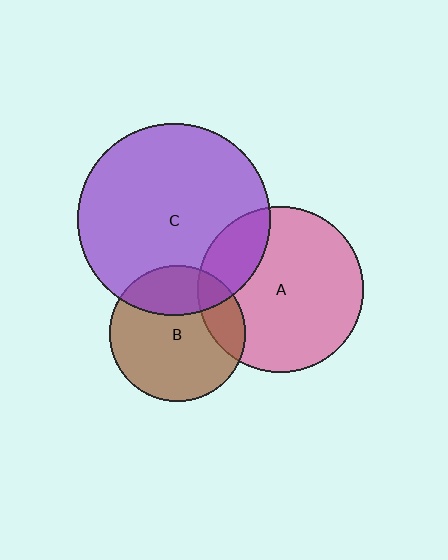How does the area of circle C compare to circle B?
Approximately 2.0 times.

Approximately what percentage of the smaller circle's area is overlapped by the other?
Approximately 20%.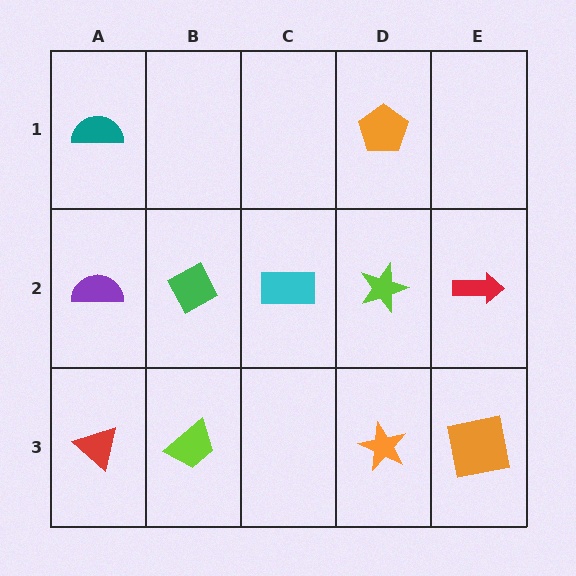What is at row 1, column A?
A teal semicircle.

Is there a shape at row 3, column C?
No, that cell is empty.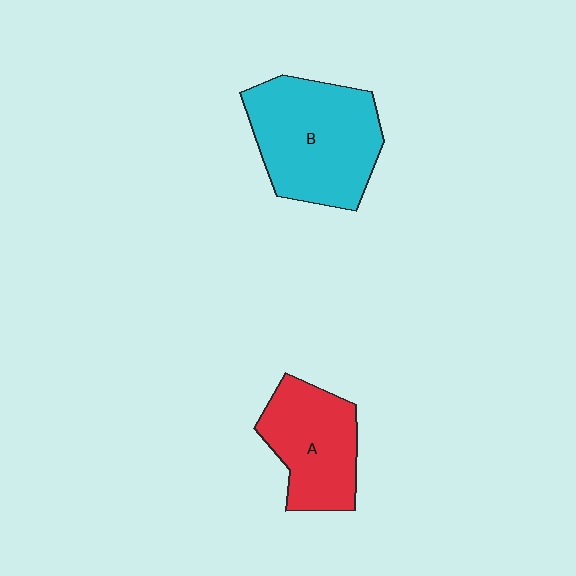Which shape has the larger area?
Shape B (cyan).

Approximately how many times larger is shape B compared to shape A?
Approximately 1.4 times.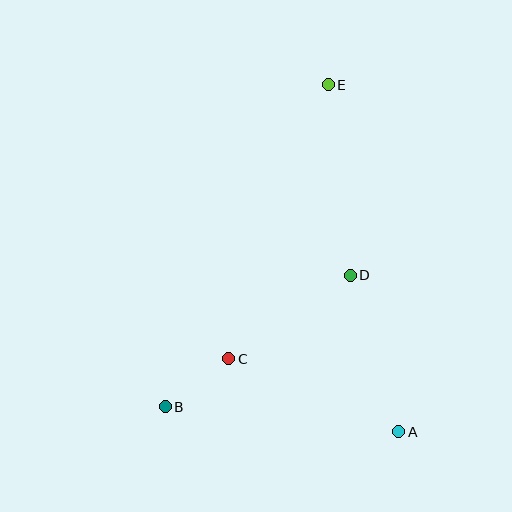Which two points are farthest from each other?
Points B and E are farthest from each other.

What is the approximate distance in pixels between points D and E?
The distance between D and E is approximately 192 pixels.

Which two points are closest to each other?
Points B and C are closest to each other.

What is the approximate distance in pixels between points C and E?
The distance between C and E is approximately 291 pixels.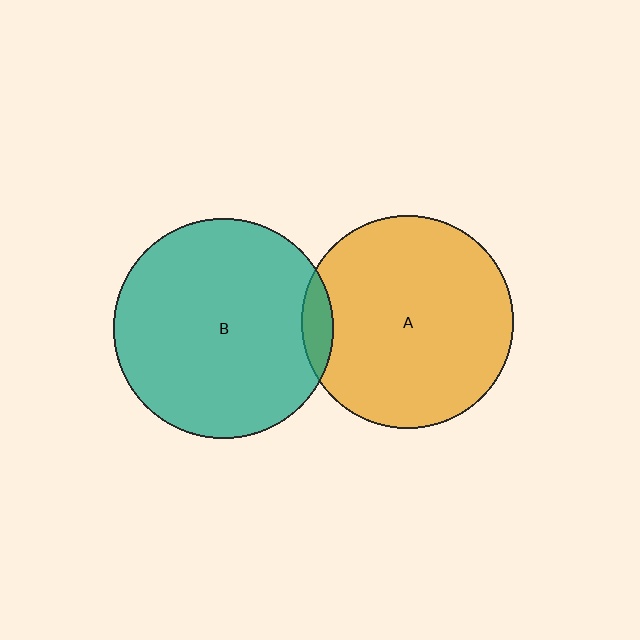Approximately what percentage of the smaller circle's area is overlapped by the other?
Approximately 5%.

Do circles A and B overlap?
Yes.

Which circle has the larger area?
Circle B (teal).